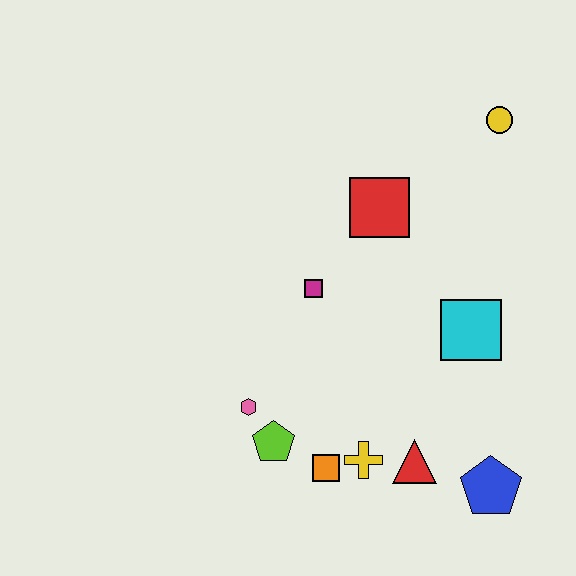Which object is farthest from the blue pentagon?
The yellow circle is farthest from the blue pentagon.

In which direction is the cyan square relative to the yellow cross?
The cyan square is above the yellow cross.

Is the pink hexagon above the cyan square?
No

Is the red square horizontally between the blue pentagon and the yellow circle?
No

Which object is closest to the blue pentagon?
The red triangle is closest to the blue pentagon.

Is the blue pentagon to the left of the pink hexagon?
No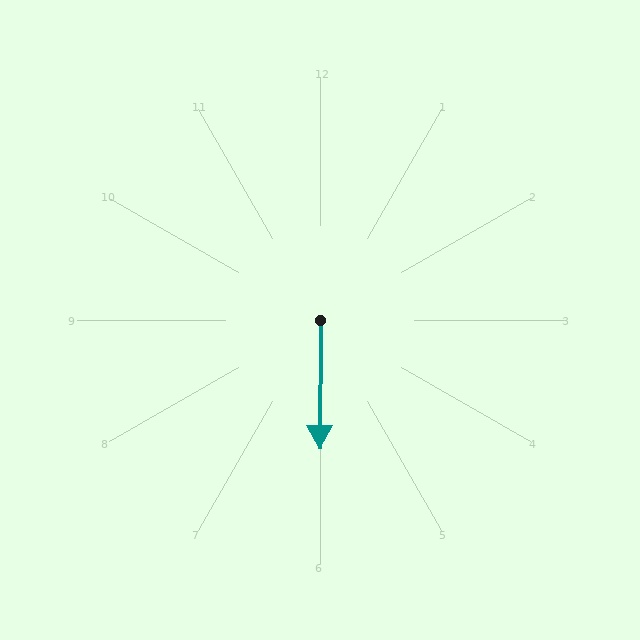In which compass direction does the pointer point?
South.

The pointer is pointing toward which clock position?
Roughly 6 o'clock.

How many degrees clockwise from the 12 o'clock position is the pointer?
Approximately 180 degrees.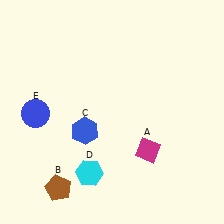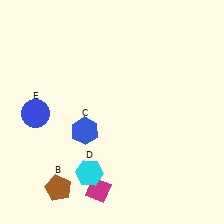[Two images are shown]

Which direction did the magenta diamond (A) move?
The magenta diamond (A) moved left.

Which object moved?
The magenta diamond (A) moved left.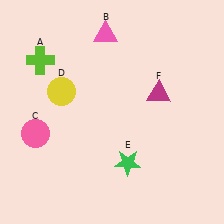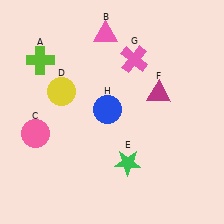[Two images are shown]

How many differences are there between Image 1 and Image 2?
There are 2 differences between the two images.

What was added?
A pink cross (G), a blue circle (H) were added in Image 2.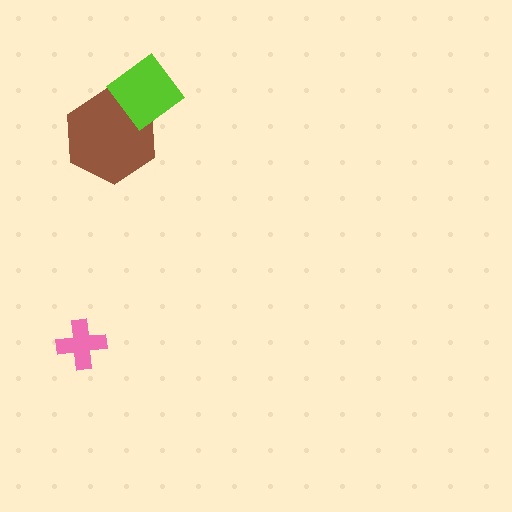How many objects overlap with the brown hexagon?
1 object overlaps with the brown hexagon.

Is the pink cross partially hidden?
No, no other shape covers it.